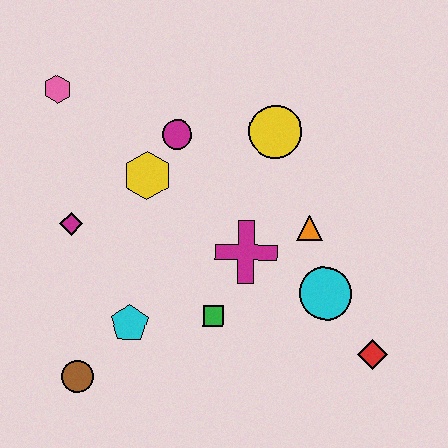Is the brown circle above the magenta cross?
No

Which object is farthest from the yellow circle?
The brown circle is farthest from the yellow circle.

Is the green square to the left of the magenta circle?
No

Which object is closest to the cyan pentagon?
The brown circle is closest to the cyan pentagon.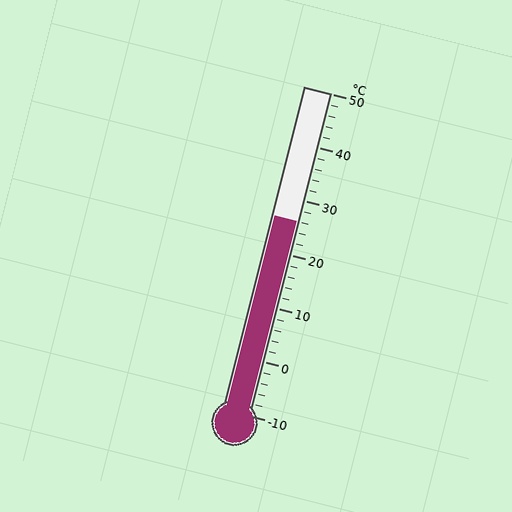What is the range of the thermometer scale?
The thermometer scale ranges from -10°C to 50°C.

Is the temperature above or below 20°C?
The temperature is above 20°C.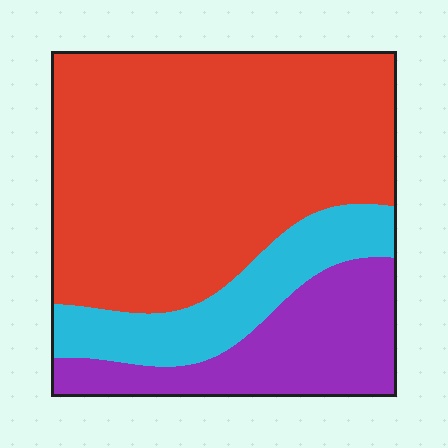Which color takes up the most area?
Red, at roughly 65%.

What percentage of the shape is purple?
Purple takes up less than a quarter of the shape.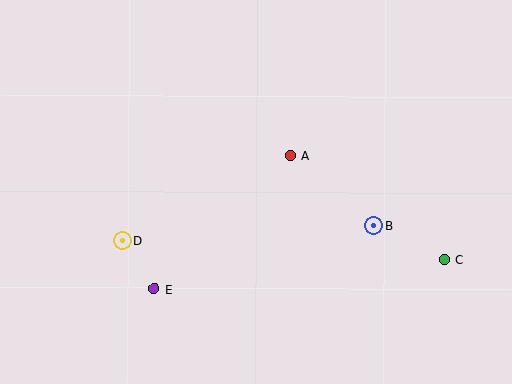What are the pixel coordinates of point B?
Point B is at (374, 225).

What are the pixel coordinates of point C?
Point C is at (444, 260).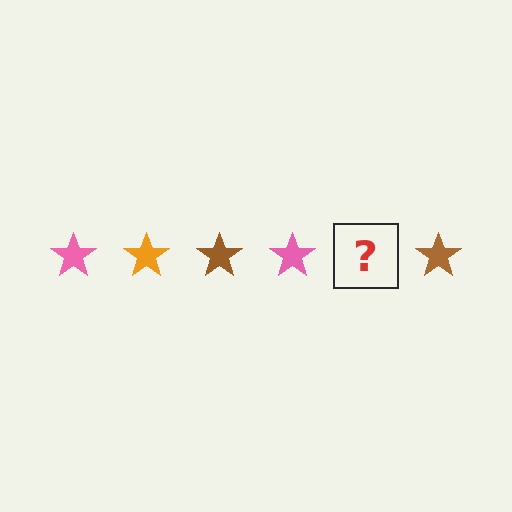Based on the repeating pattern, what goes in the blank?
The blank should be an orange star.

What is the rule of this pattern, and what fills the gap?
The rule is that the pattern cycles through pink, orange, brown stars. The gap should be filled with an orange star.